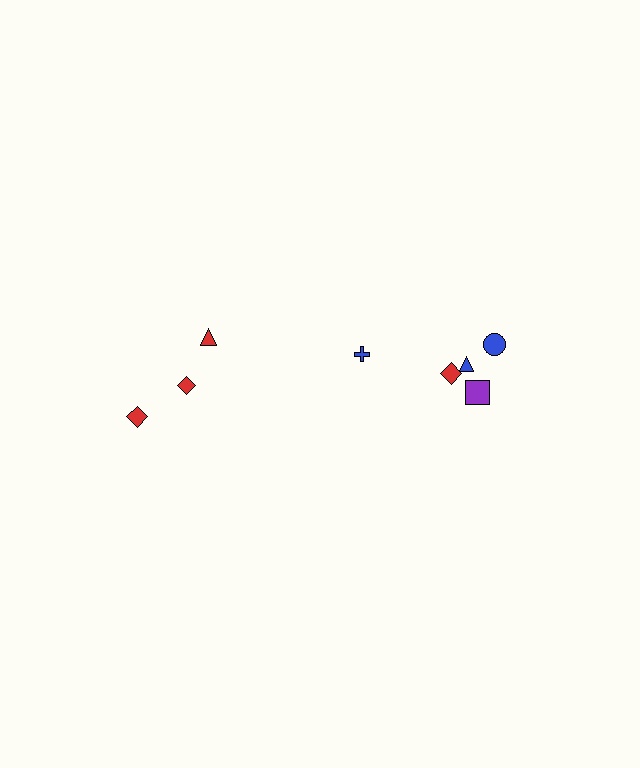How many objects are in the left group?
There are 3 objects.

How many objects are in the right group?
There are 5 objects.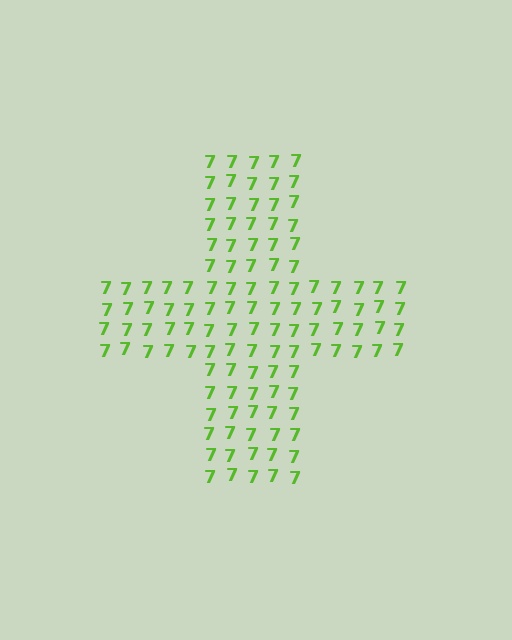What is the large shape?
The large shape is a cross.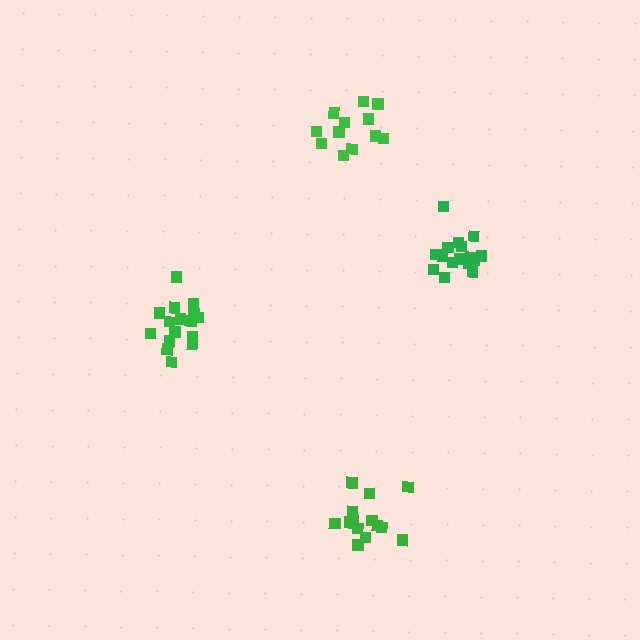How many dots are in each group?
Group 1: 18 dots, Group 2: 18 dots, Group 3: 14 dots, Group 4: 12 dots (62 total).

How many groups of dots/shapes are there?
There are 4 groups.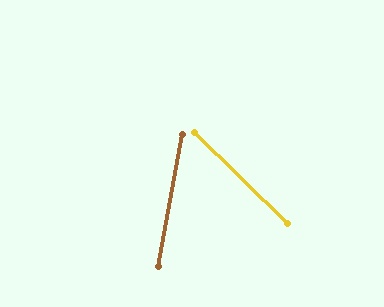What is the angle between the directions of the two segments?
Approximately 56 degrees.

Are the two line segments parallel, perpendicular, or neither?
Neither parallel nor perpendicular — they differ by about 56°.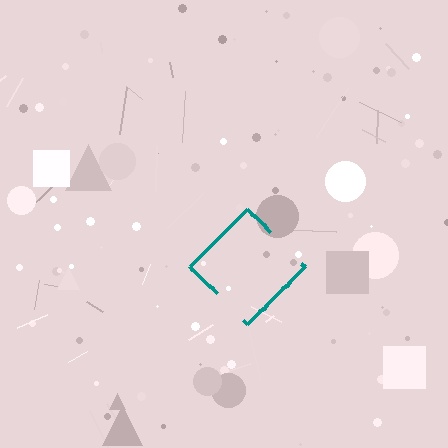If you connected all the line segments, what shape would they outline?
They would outline a diamond.